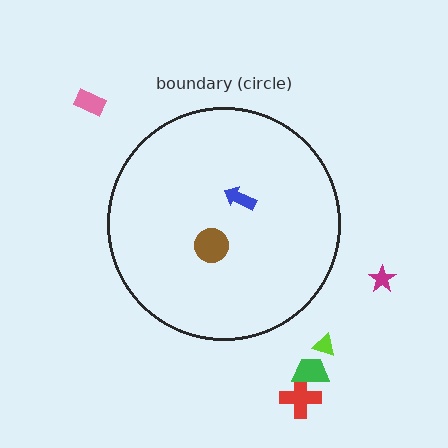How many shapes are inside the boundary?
2 inside, 5 outside.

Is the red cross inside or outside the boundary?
Outside.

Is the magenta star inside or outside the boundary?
Outside.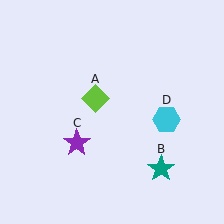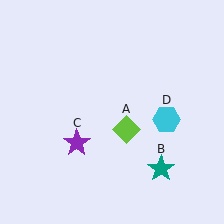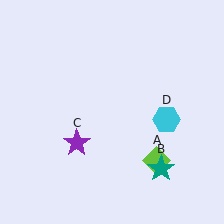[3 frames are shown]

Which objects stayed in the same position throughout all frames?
Teal star (object B) and purple star (object C) and cyan hexagon (object D) remained stationary.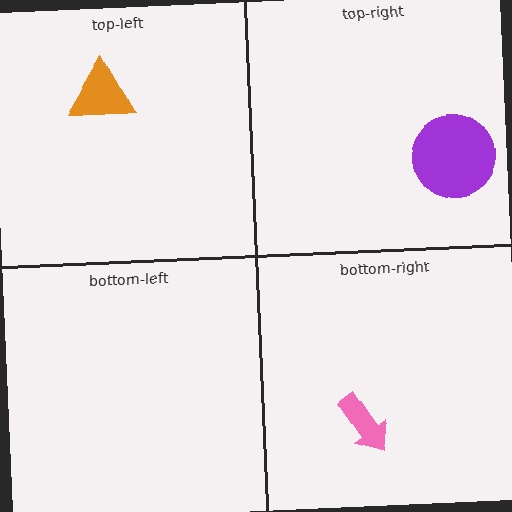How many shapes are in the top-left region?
1.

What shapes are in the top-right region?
The purple circle.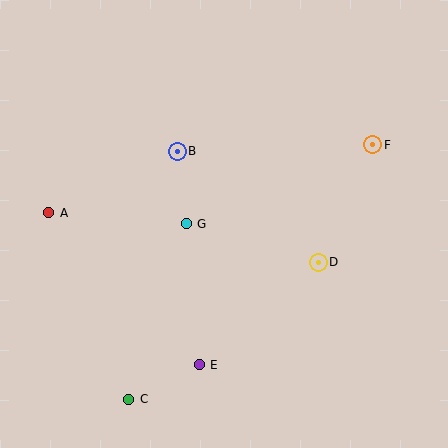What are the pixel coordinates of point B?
Point B is at (177, 151).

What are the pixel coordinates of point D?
Point D is at (318, 262).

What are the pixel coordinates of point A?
Point A is at (49, 213).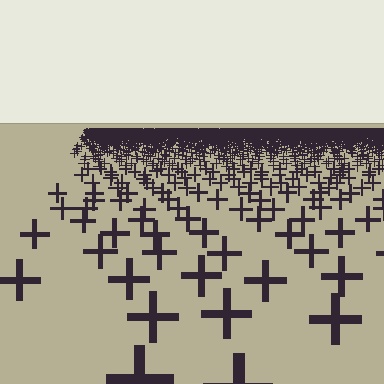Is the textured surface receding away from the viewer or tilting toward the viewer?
The surface is receding away from the viewer. Texture elements get smaller and denser toward the top.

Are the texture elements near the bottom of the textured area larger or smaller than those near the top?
Larger. Near the bottom, elements are closer to the viewer and appear at a bigger on-screen size.